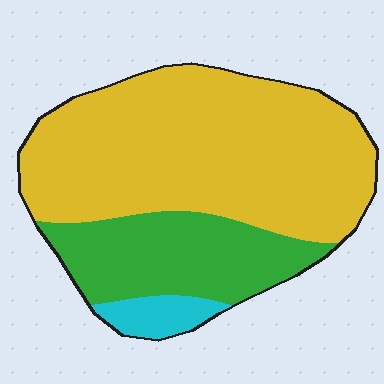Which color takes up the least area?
Cyan, at roughly 5%.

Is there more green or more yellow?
Yellow.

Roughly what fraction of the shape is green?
Green takes up between a quarter and a half of the shape.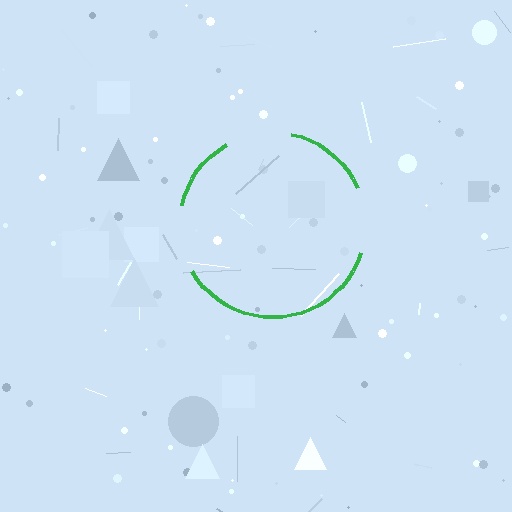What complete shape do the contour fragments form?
The contour fragments form a circle.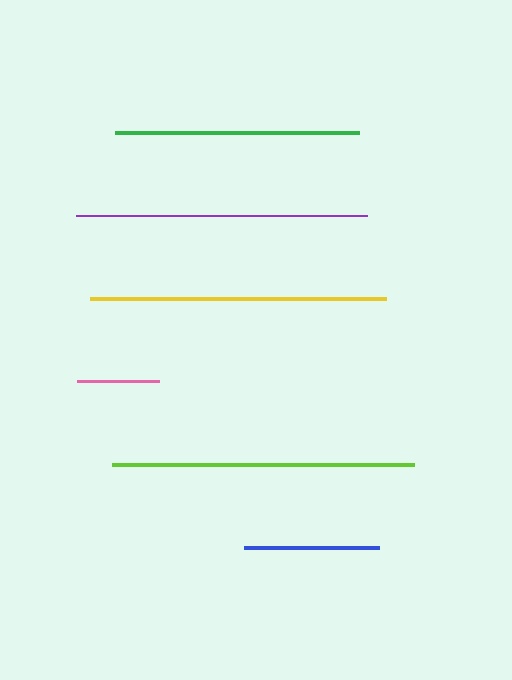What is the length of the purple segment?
The purple segment is approximately 291 pixels long.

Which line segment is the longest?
The lime line is the longest at approximately 302 pixels.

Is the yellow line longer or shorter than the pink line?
The yellow line is longer than the pink line.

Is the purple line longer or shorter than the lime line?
The lime line is longer than the purple line.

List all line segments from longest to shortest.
From longest to shortest: lime, yellow, purple, green, blue, pink.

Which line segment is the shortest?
The pink line is the shortest at approximately 82 pixels.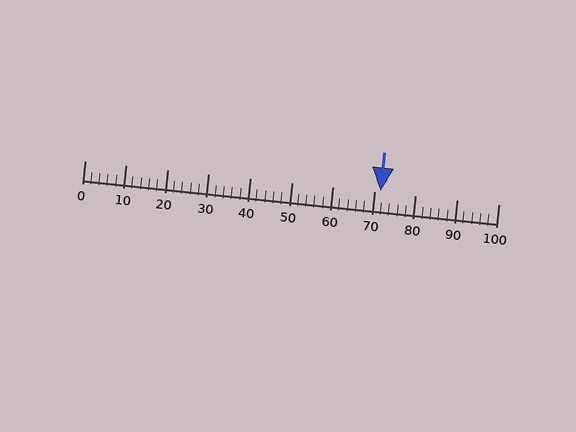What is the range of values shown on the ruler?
The ruler shows values from 0 to 100.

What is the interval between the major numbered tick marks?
The major tick marks are spaced 10 units apart.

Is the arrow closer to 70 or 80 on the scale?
The arrow is closer to 70.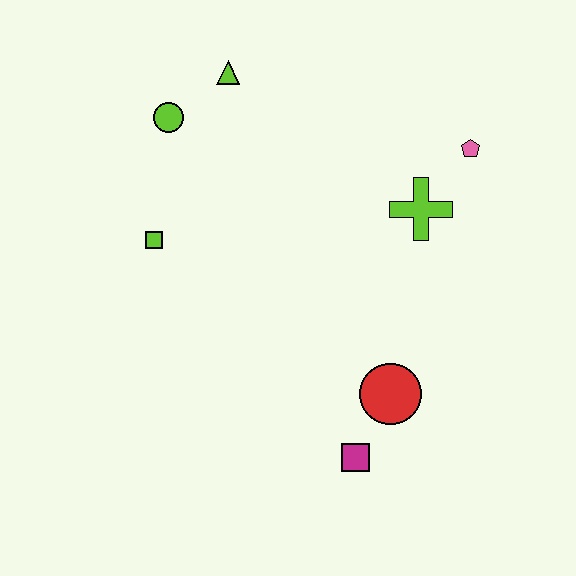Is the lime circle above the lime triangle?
No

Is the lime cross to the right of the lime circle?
Yes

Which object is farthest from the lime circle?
The magenta square is farthest from the lime circle.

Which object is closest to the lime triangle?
The lime circle is closest to the lime triangle.